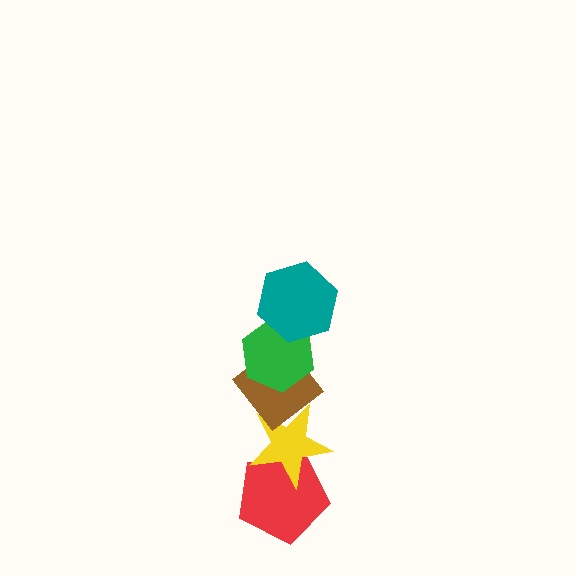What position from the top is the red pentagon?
The red pentagon is 5th from the top.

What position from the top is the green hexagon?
The green hexagon is 2nd from the top.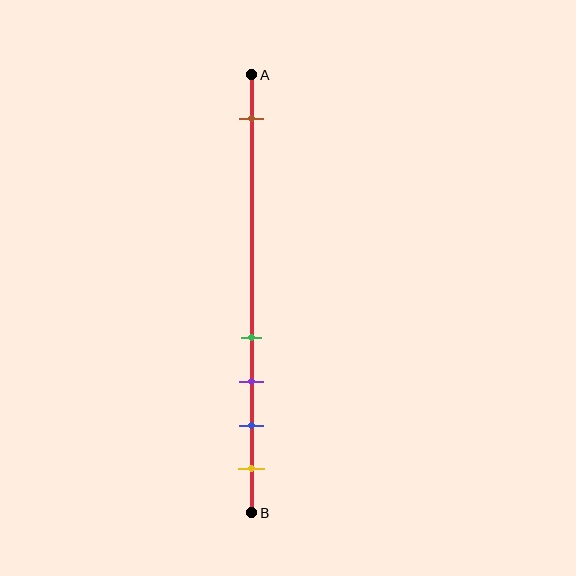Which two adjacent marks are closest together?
The green and purple marks are the closest adjacent pair.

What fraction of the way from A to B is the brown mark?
The brown mark is approximately 10% (0.1) of the way from A to B.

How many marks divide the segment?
There are 5 marks dividing the segment.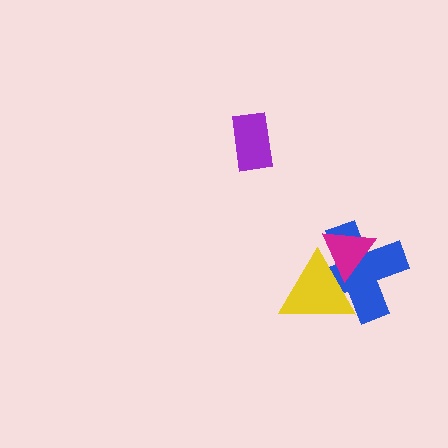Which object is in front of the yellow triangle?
The magenta triangle is in front of the yellow triangle.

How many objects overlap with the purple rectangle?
0 objects overlap with the purple rectangle.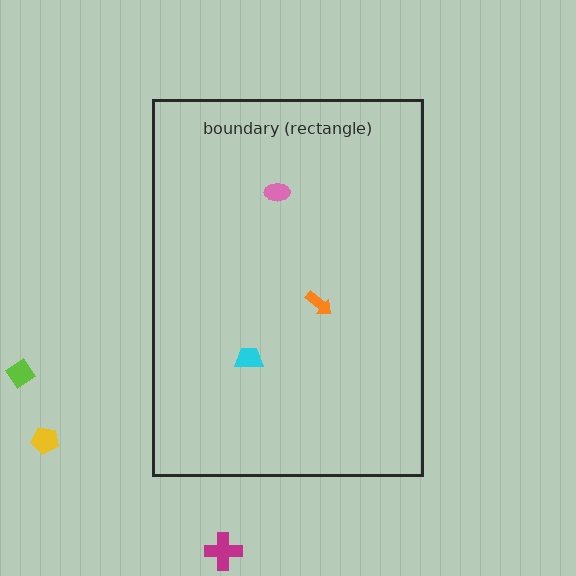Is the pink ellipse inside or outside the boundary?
Inside.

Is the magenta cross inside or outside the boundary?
Outside.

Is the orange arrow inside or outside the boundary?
Inside.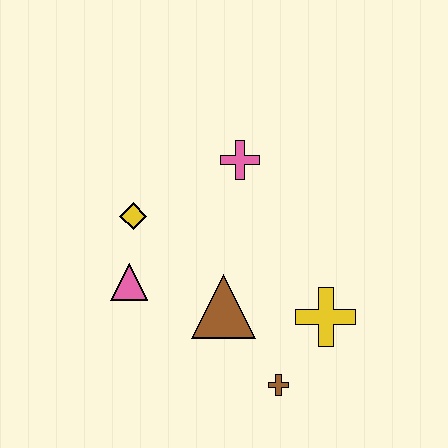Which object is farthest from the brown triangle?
The pink cross is farthest from the brown triangle.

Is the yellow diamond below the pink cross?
Yes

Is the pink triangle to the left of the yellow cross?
Yes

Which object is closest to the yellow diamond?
The pink triangle is closest to the yellow diamond.